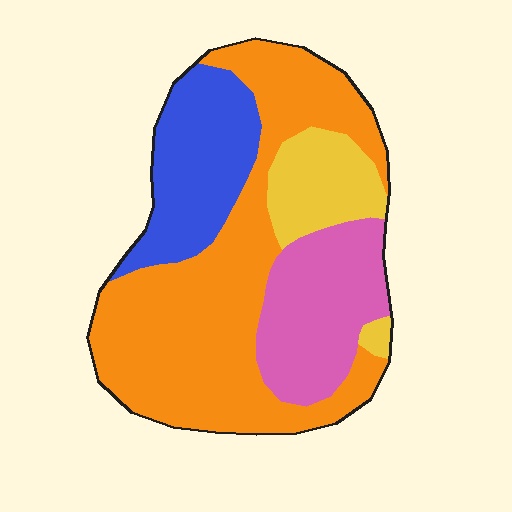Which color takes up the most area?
Orange, at roughly 50%.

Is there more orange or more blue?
Orange.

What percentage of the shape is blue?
Blue takes up about one fifth (1/5) of the shape.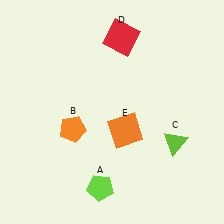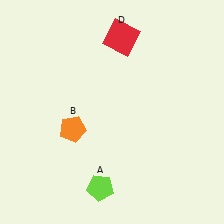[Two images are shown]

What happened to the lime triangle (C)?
The lime triangle (C) was removed in Image 2. It was in the bottom-right area of Image 1.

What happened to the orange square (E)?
The orange square (E) was removed in Image 2. It was in the bottom-right area of Image 1.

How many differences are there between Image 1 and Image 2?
There are 2 differences between the two images.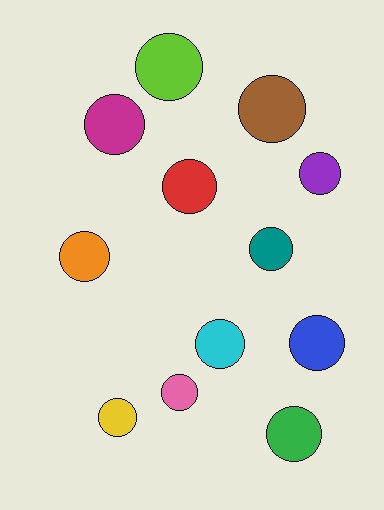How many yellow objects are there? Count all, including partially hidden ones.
There is 1 yellow object.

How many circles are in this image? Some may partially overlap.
There are 12 circles.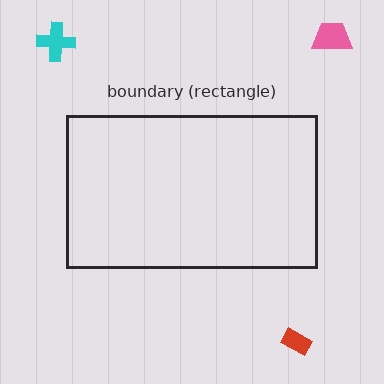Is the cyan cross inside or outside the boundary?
Outside.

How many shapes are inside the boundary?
0 inside, 3 outside.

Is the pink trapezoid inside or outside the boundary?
Outside.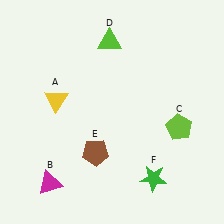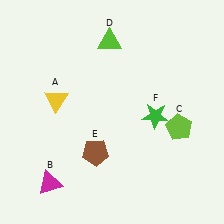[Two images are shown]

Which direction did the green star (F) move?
The green star (F) moved up.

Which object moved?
The green star (F) moved up.